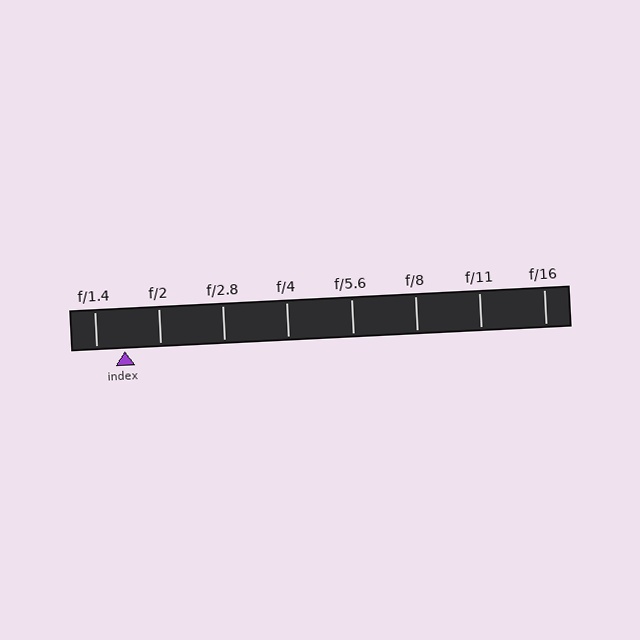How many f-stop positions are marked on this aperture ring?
There are 8 f-stop positions marked.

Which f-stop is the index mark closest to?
The index mark is closest to f/1.4.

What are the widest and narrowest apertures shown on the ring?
The widest aperture shown is f/1.4 and the narrowest is f/16.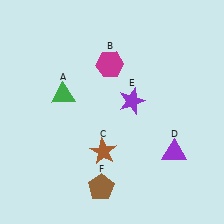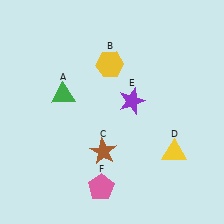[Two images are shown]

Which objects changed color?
B changed from magenta to yellow. D changed from purple to yellow. F changed from brown to pink.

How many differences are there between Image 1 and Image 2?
There are 3 differences between the two images.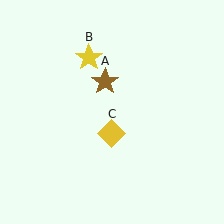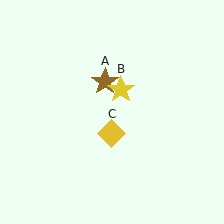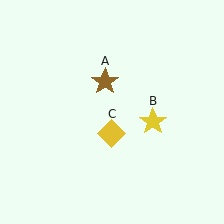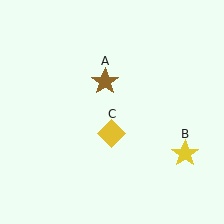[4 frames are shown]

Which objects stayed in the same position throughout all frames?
Brown star (object A) and yellow diamond (object C) remained stationary.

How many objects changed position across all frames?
1 object changed position: yellow star (object B).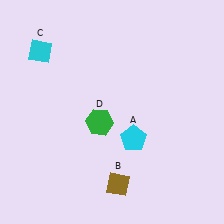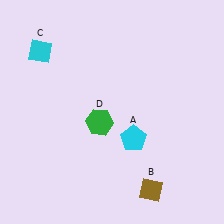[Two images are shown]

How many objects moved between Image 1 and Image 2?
1 object moved between the two images.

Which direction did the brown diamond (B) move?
The brown diamond (B) moved right.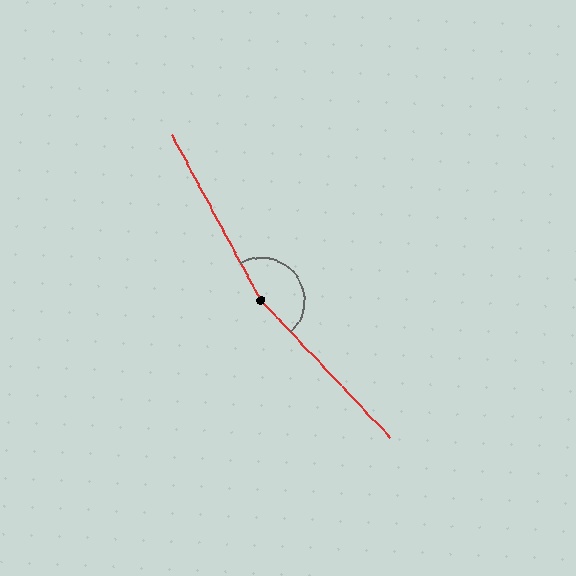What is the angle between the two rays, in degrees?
Approximately 165 degrees.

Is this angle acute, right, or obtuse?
It is obtuse.